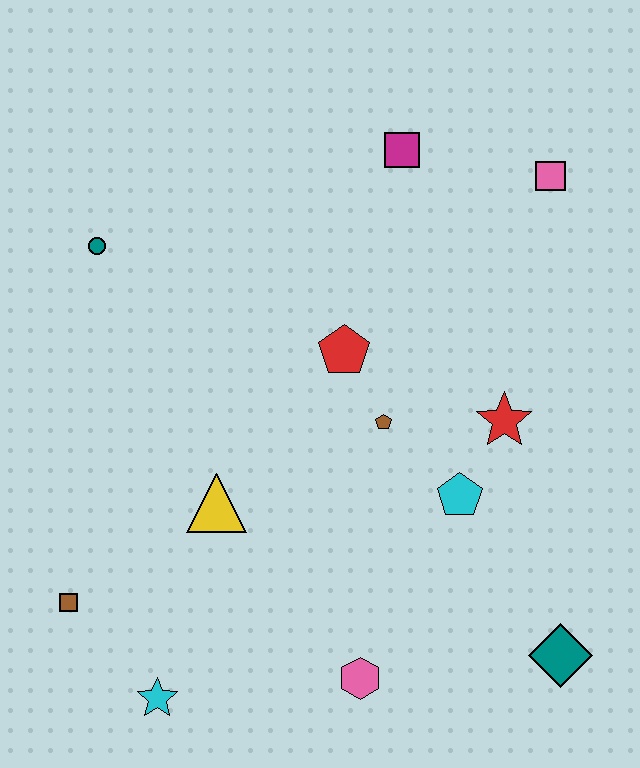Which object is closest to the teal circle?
The red pentagon is closest to the teal circle.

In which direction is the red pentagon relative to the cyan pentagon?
The red pentagon is above the cyan pentagon.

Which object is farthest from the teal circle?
The teal diamond is farthest from the teal circle.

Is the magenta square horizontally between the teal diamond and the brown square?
Yes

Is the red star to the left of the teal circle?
No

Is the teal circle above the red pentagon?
Yes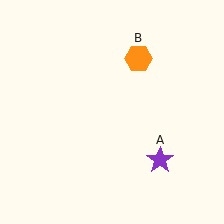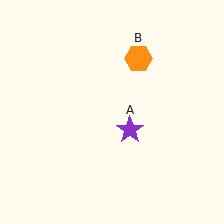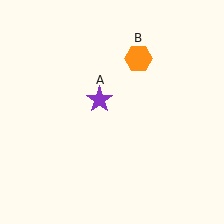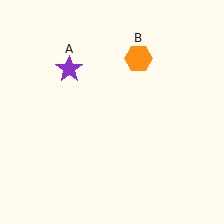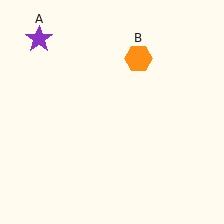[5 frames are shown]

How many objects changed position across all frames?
1 object changed position: purple star (object A).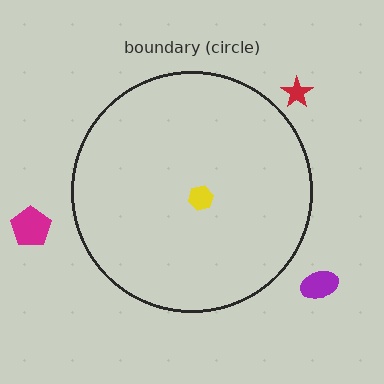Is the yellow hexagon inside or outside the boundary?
Inside.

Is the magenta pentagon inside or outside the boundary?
Outside.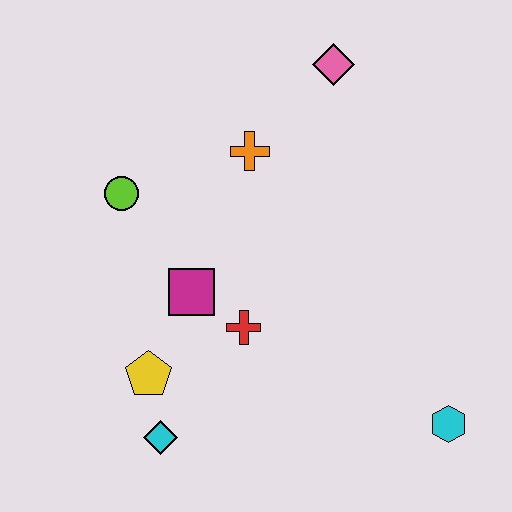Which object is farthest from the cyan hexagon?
The lime circle is farthest from the cyan hexagon.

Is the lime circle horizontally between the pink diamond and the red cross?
No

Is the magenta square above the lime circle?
No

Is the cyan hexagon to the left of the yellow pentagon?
No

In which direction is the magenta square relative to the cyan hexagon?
The magenta square is to the left of the cyan hexagon.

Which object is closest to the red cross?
The magenta square is closest to the red cross.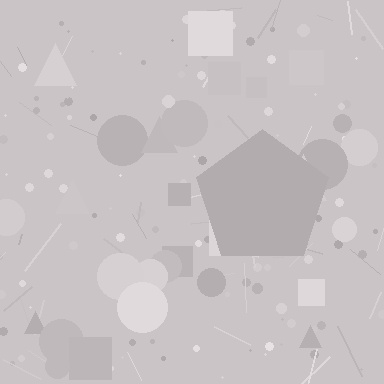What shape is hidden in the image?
A pentagon is hidden in the image.